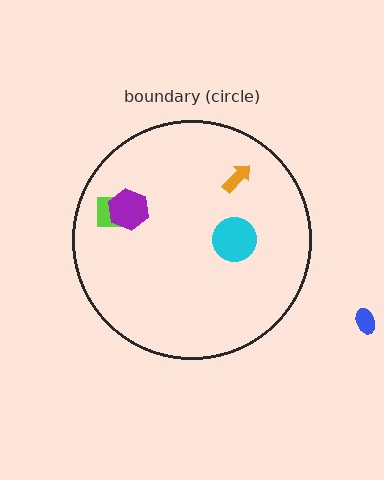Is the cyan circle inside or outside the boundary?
Inside.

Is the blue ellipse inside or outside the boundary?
Outside.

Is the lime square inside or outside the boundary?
Inside.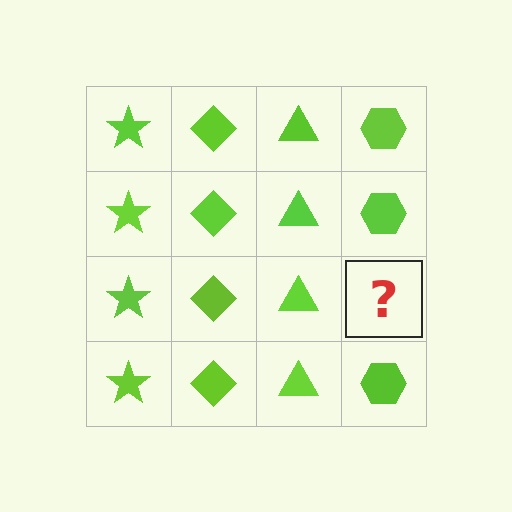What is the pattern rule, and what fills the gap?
The rule is that each column has a consistent shape. The gap should be filled with a lime hexagon.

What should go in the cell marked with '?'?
The missing cell should contain a lime hexagon.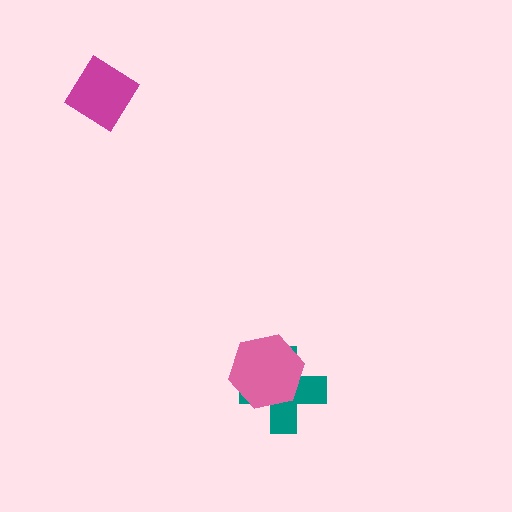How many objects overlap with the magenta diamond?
0 objects overlap with the magenta diamond.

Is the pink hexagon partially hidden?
No, no other shape covers it.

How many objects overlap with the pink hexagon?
1 object overlaps with the pink hexagon.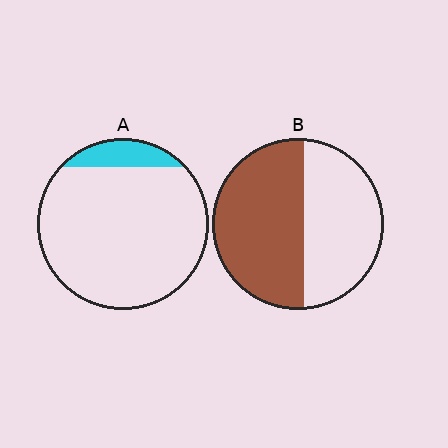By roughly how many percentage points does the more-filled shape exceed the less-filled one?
By roughly 45 percentage points (B over A).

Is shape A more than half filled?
No.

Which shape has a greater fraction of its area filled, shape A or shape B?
Shape B.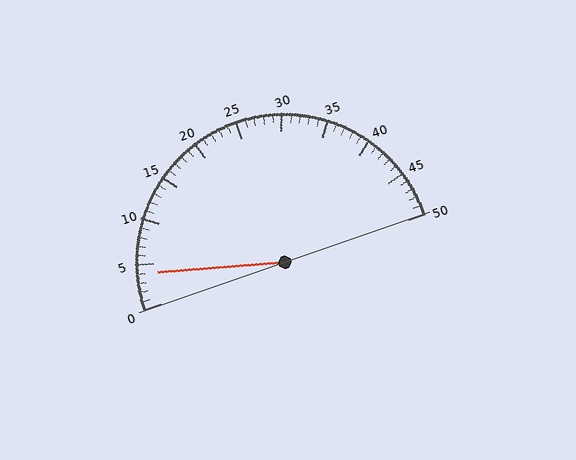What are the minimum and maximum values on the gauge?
The gauge ranges from 0 to 50.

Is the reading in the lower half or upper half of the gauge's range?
The reading is in the lower half of the range (0 to 50).